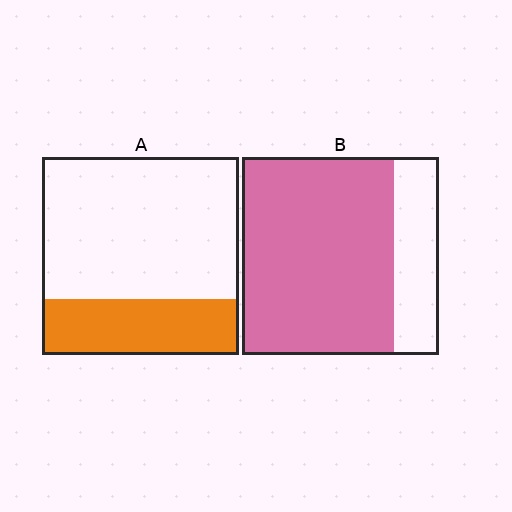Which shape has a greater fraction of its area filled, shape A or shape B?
Shape B.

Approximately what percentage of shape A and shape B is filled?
A is approximately 30% and B is approximately 75%.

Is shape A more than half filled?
No.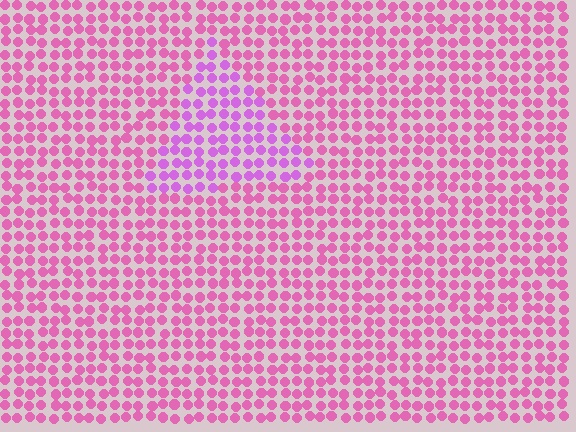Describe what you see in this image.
The image is filled with small pink elements in a uniform arrangement. A triangle-shaped region is visible where the elements are tinted to a slightly different hue, forming a subtle color boundary.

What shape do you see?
I see a triangle.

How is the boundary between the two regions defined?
The boundary is defined purely by a slight shift in hue (about 30 degrees). Spacing, size, and orientation are identical on both sides.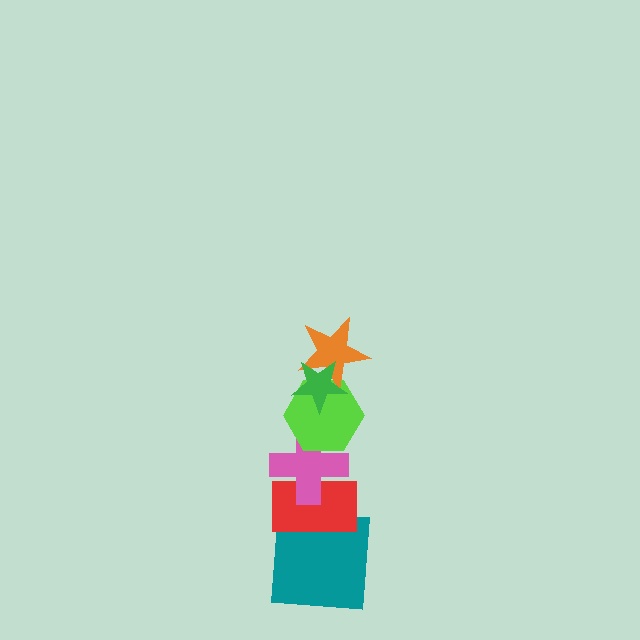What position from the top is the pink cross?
The pink cross is 4th from the top.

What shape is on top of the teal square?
The red rectangle is on top of the teal square.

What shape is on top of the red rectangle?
The pink cross is on top of the red rectangle.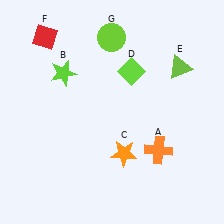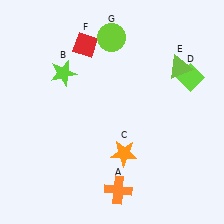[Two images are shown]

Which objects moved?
The objects that moved are: the orange cross (A), the lime diamond (D), the red diamond (F).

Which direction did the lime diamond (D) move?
The lime diamond (D) moved right.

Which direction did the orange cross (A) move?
The orange cross (A) moved left.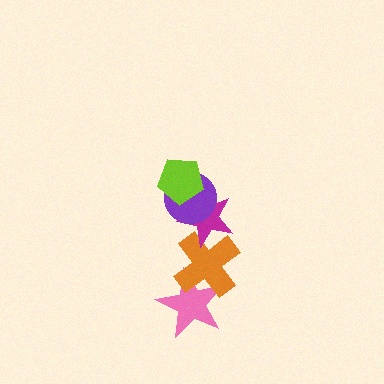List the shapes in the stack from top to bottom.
From top to bottom: the lime pentagon, the purple circle, the magenta star, the orange cross, the pink star.